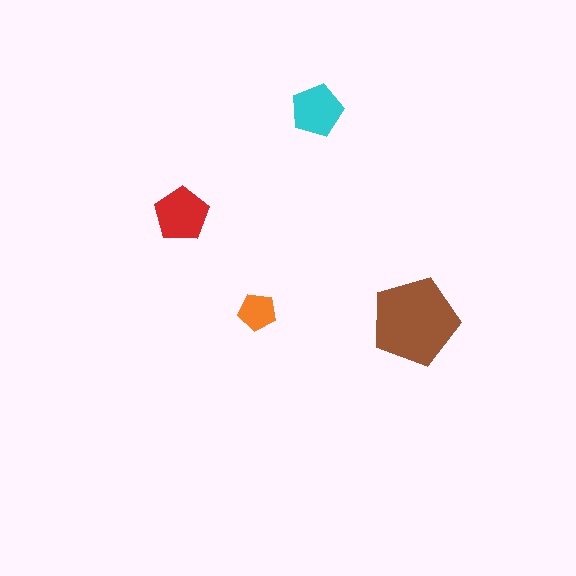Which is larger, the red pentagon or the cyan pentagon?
The red one.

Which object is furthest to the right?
The brown pentagon is rightmost.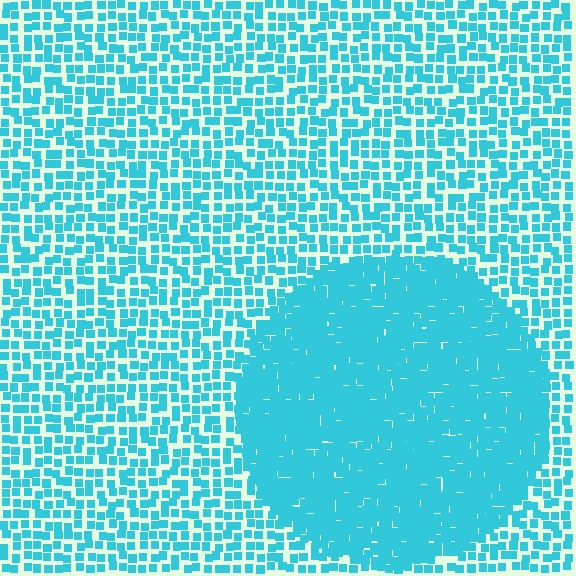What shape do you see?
I see a circle.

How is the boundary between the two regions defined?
The boundary is defined by a change in element density (approximately 2.2x ratio). All elements are the same color, size, and shape.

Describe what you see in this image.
The image contains small cyan elements arranged at two different densities. A circle-shaped region is visible where the elements are more densely packed than the surrounding area.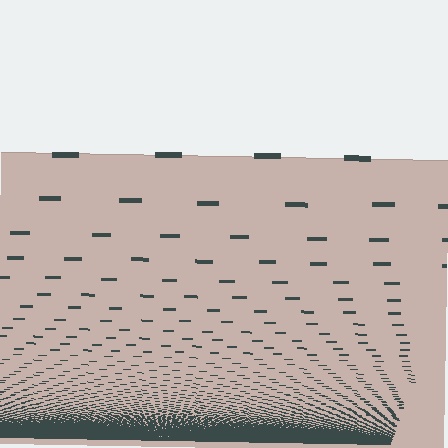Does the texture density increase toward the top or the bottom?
Density increases toward the bottom.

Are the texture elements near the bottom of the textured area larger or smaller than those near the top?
Smaller. The gradient is inverted — elements near the bottom are smaller and denser.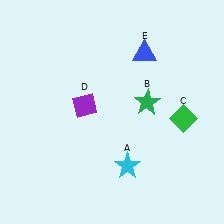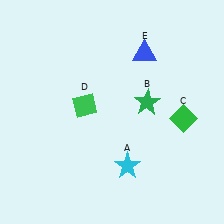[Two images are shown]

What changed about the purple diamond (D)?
In Image 1, D is purple. In Image 2, it changed to green.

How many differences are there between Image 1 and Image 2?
There is 1 difference between the two images.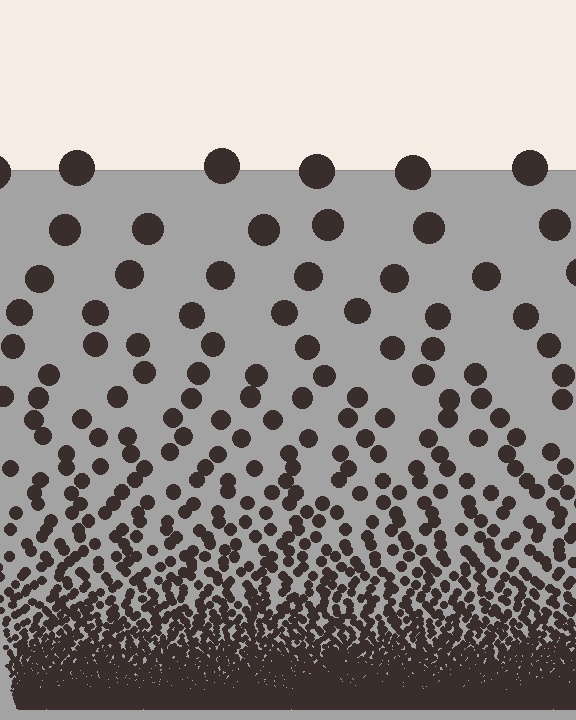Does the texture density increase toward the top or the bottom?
Density increases toward the bottom.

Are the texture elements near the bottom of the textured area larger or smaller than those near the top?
Smaller. The gradient is inverted — elements near the bottom are smaller and denser.